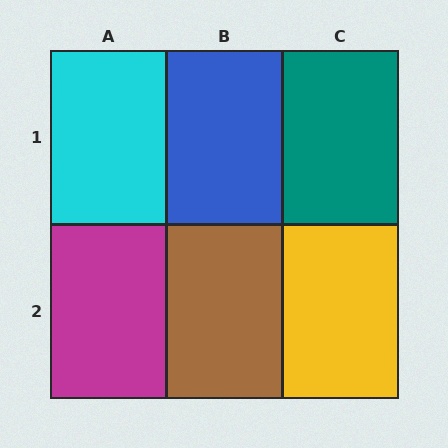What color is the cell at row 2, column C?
Yellow.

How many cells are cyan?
1 cell is cyan.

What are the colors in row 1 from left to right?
Cyan, blue, teal.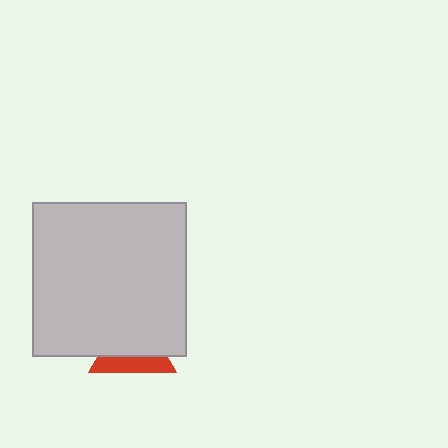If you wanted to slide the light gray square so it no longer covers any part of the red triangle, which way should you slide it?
Slide it up — that is the most direct way to separate the two shapes.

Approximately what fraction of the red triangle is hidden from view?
Roughly 63% of the red triangle is hidden behind the light gray square.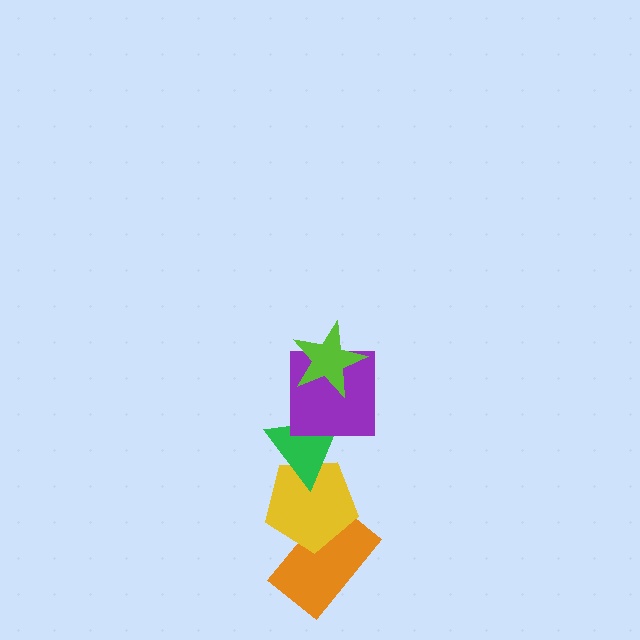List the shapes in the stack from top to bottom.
From top to bottom: the lime star, the purple square, the green triangle, the yellow pentagon, the orange rectangle.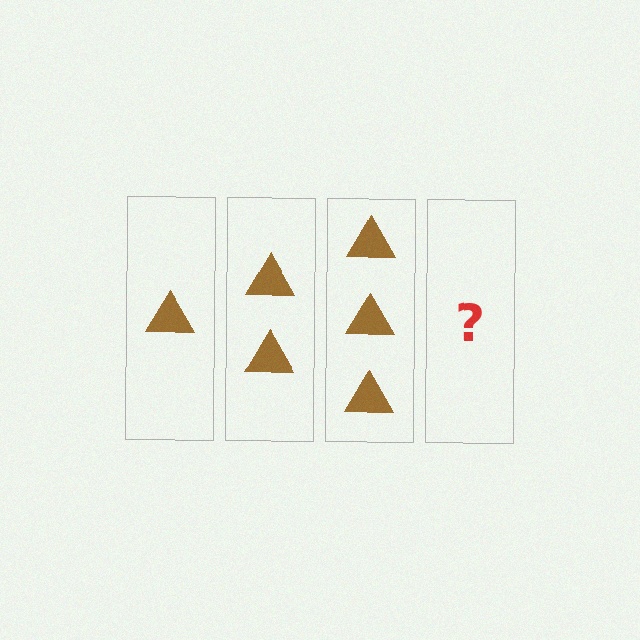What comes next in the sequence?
The next element should be 4 triangles.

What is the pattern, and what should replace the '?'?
The pattern is that each step adds one more triangle. The '?' should be 4 triangles.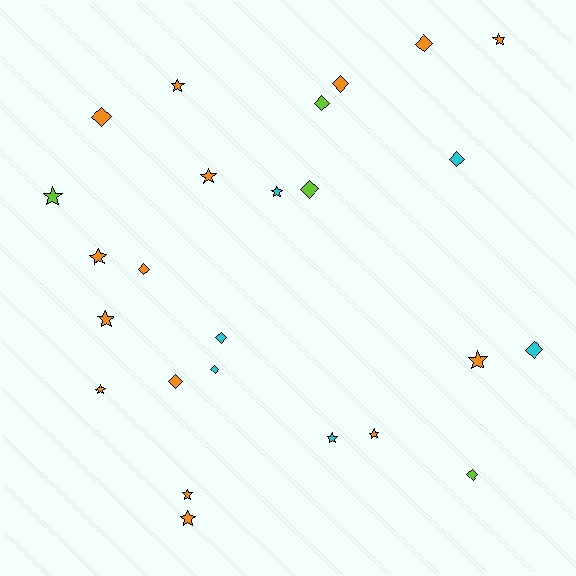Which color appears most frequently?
Orange, with 15 objects.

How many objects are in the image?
There are 25 objects.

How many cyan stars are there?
There are 2 cyan stars.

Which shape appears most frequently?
Star, with 13 objects.